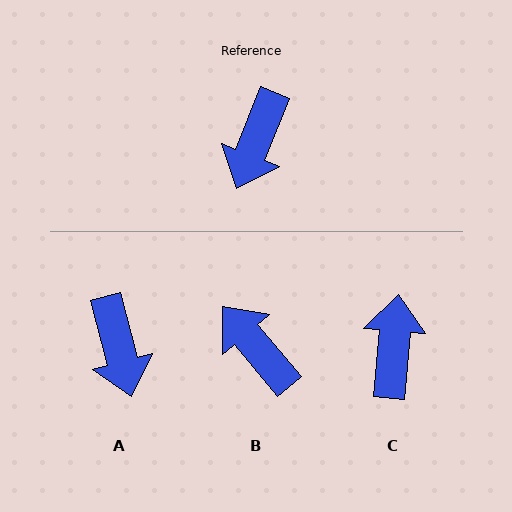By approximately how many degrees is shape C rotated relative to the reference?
Approximately 163 degrees clockwise.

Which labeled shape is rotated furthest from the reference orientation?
C, about 163 degrees away.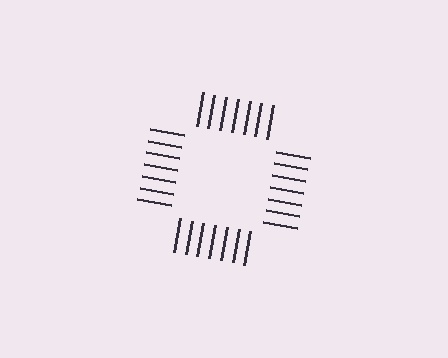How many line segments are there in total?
28 — 7 along each of the 4 edges.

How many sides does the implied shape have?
4 sides — the line-ends trace a square.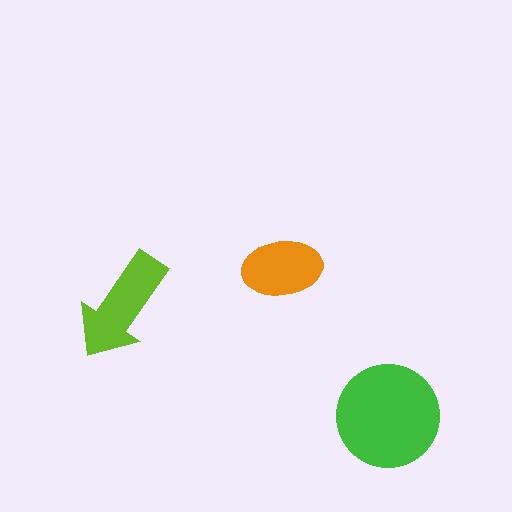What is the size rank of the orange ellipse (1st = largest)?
3rd.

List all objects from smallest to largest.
The orange ellipse, the lime arrow, the green circle.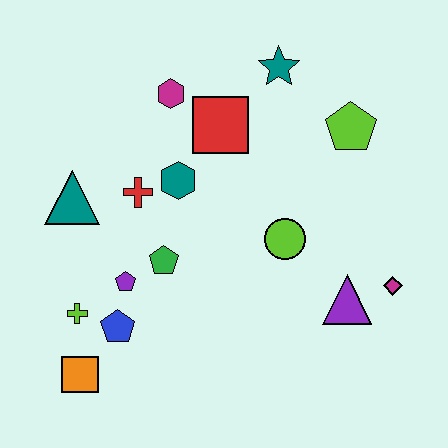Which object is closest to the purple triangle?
The magenta diamond is closest to the purple triangle.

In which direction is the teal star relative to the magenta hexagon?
The teal star is to the right of the magenta hexagon.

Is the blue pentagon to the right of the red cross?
No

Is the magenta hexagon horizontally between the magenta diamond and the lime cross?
Yes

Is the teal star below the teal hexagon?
No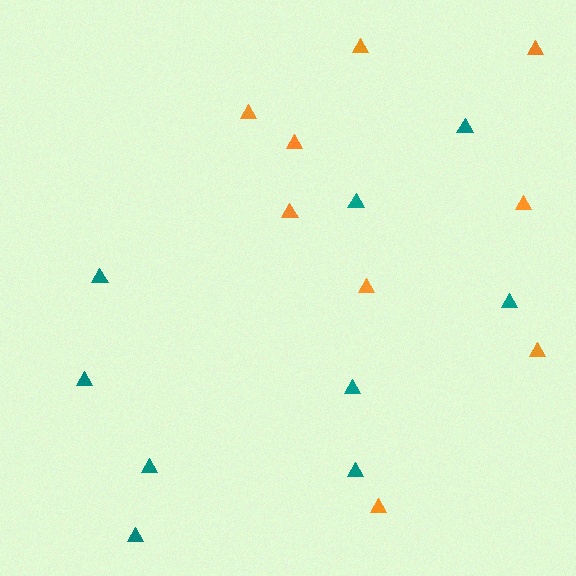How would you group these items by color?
There are 2 groups: one group of orange triangles (9) and one group of teal triangles (9).